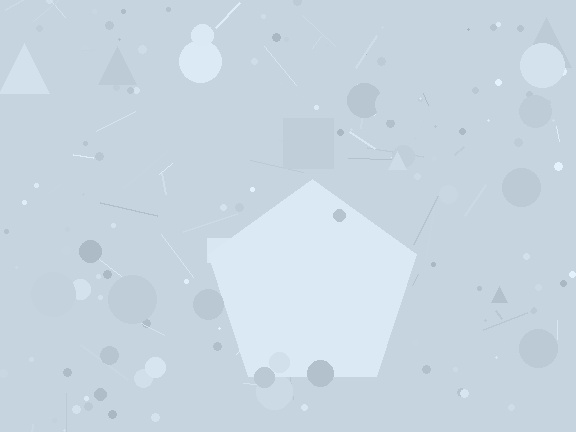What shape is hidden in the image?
A pentagon is hidden in the image.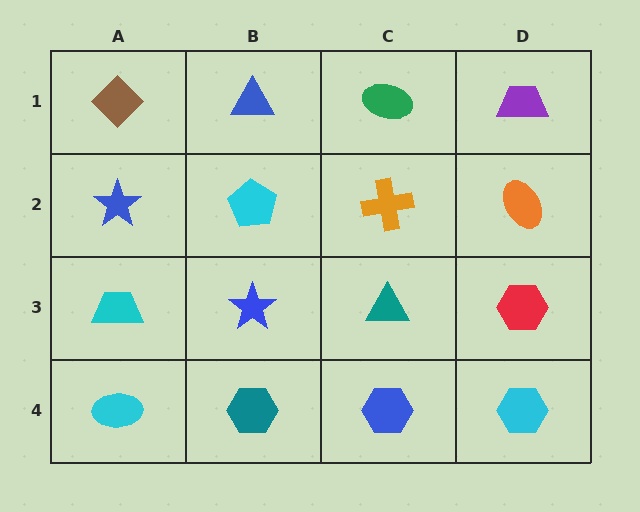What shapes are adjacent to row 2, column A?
A brown diamond (row 1, column A), a cyan trapezoid (row 3, column A), a cyan pentagon (row 2, column B).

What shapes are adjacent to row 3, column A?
A blue star (row 2, column A), a cyan ellipse (row 4, column A), a blue star (row 3, column B).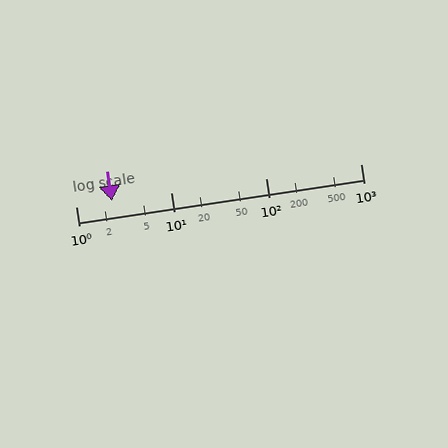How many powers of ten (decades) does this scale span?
The scale spans 3 decades, from 1 to 1000.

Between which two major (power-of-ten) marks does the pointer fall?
The pointer is between 1 and 10.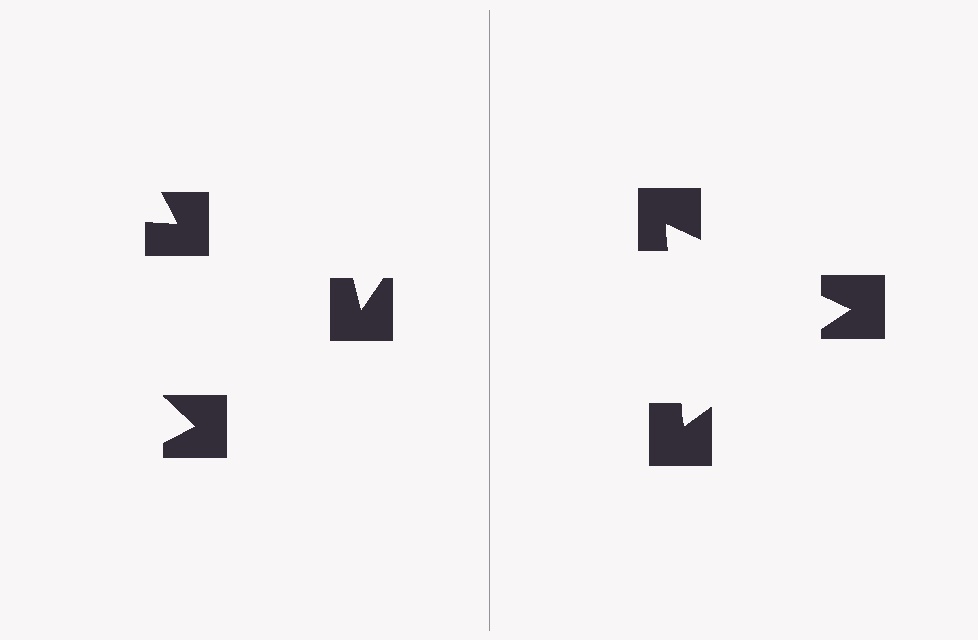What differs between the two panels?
The notched squares are positioned identically on both sides; only the wedge orientations differ. On the right they align to a triangle; on the left they are misaligned.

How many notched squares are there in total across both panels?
6 — 3 on each side.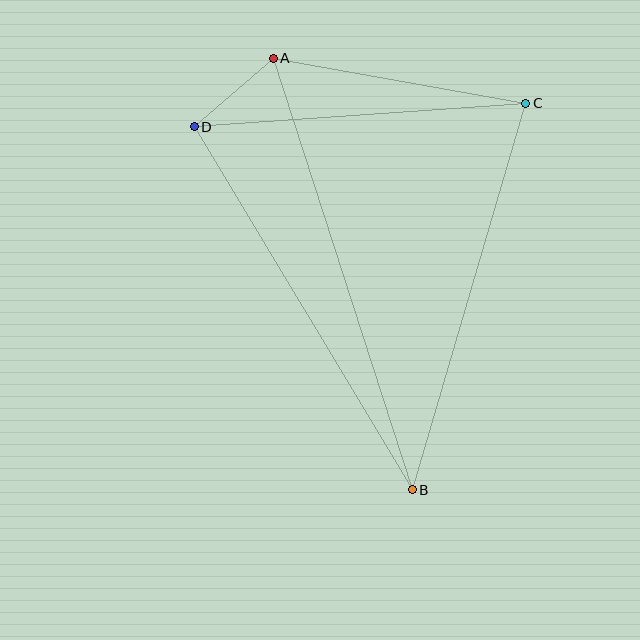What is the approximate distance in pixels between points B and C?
The distance between B and C is approximately 402 pixels.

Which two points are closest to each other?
Points A and D are closest to each other.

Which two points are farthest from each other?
Points A and B are farthest from each other.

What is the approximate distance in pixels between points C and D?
The distance between C and D is approximately 332 pixels.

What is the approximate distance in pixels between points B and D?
The distance between B and D is approximately 423 pixels.